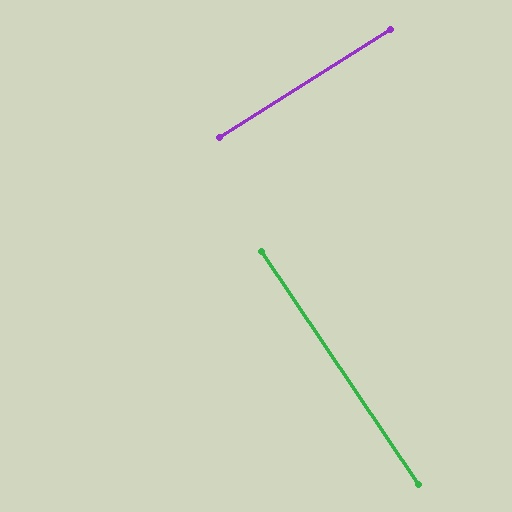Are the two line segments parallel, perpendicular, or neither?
Perpendicular — they meet at approximately 88°.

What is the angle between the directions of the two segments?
Approximately 88 degrees.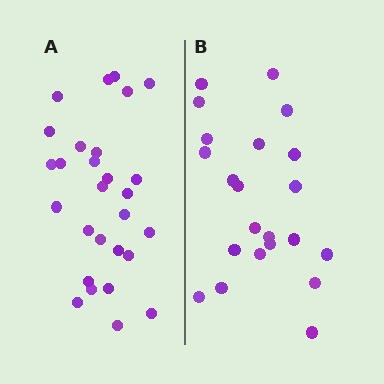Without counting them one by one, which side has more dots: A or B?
Region A (the left region) has more dots.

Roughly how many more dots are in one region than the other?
Region A has about 6 more dots than region B.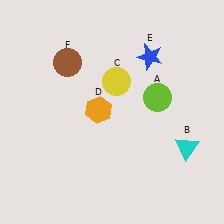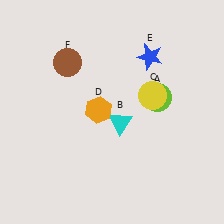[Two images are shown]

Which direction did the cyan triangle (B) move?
The cyan triangle (B) moved left.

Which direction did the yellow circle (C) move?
The yellow circle (C) moved right.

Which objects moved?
The objects that moved are: the cyan triangle (B), the yellow circle (C).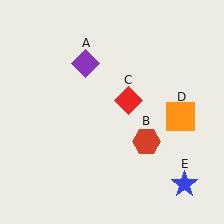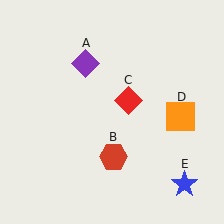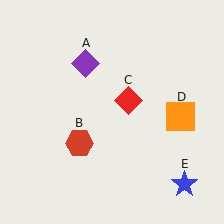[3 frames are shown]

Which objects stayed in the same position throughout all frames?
Purple diamond (object A) and red diamond (object C) and orange square (object D) and blue star (object E) remained stationary.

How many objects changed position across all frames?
1 object changed position: red hexagon (object B).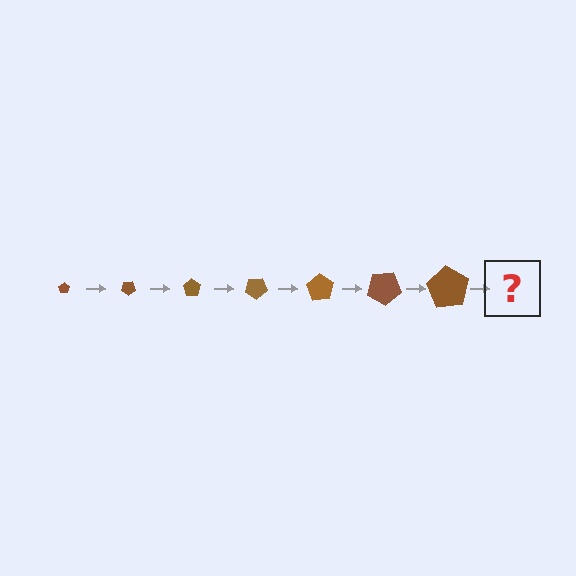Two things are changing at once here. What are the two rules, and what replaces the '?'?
The two rules are that the pentagon grows larger each step and it rotates 35 degrees each step. The '?' should be a pentagon, larger than the previous one and rotated 245 degrees from the start.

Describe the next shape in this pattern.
It should be a pentagon, larger than the previous one and rotated 245 degrees from the start.